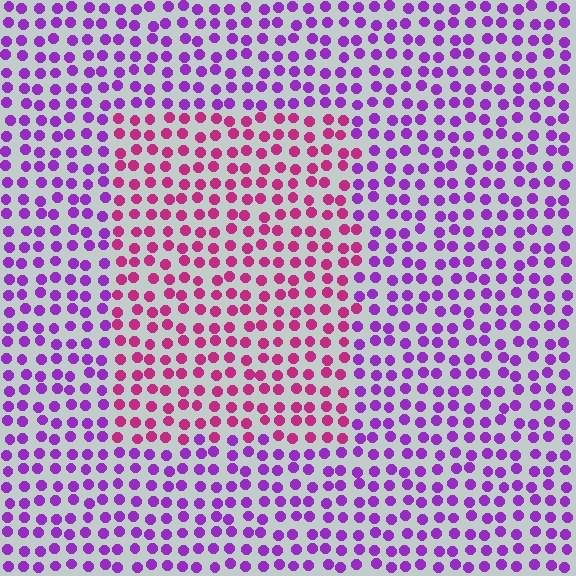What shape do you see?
I see a rectangle.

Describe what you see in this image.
The image is filled with small purple elements in a uniform arrangement. A rectangle-shaped region is visible where the elements are tinted to a slightly different hue, forming a subtle color boundary.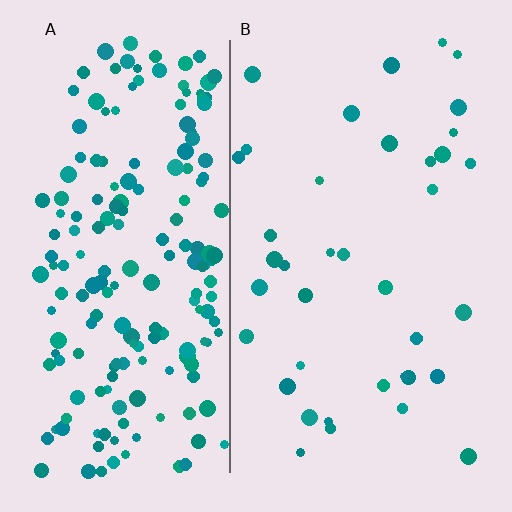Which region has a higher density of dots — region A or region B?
A (the left).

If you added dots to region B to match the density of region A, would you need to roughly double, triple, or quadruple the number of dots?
Approximately quadruple.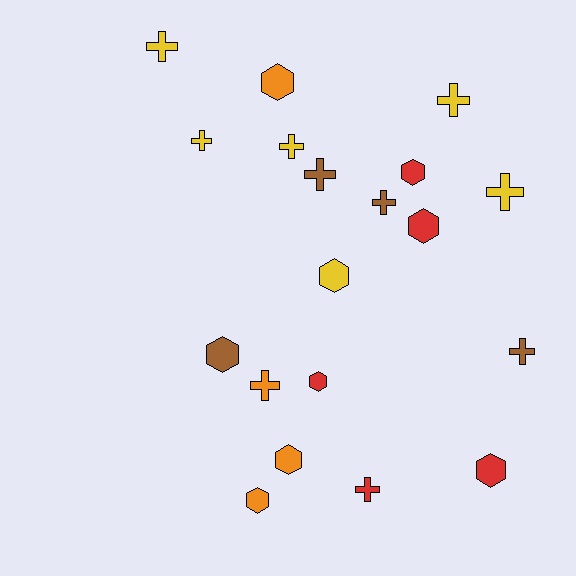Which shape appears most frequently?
Cross, with 10 objects.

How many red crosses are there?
There is 1 red cross.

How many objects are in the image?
There are 19 objects.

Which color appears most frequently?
Yellow, with 6 objects.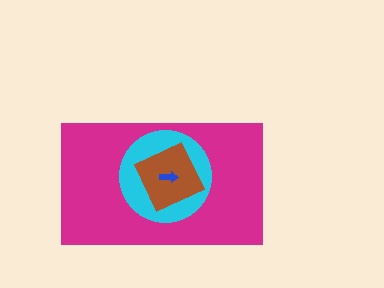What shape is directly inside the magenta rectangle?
The cyan circle.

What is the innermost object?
The blue arrow.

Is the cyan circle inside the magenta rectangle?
Yes.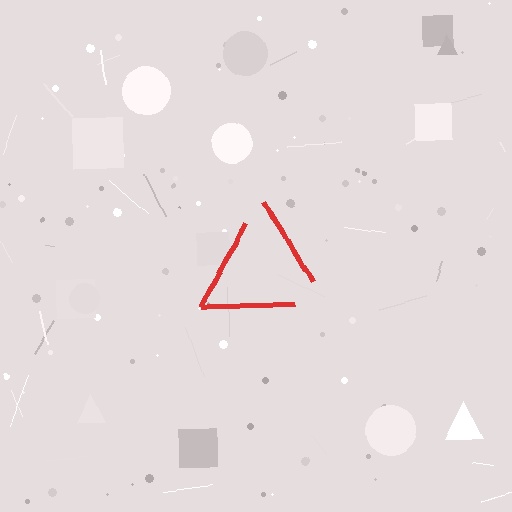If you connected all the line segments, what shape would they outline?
They would outline a triangle.